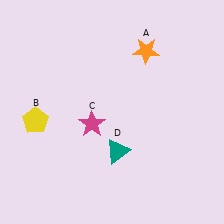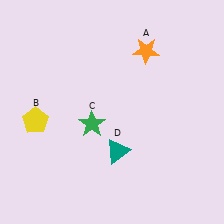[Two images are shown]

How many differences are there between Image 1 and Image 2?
There is 1 difference between the two images.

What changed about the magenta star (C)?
In Image 1, C is magenta. In Image 2, it changed to green.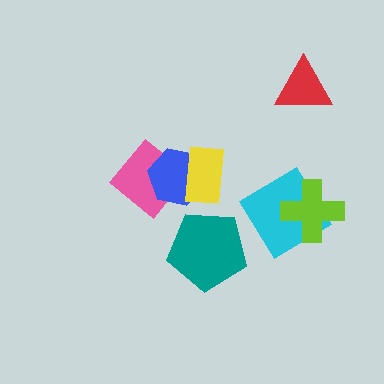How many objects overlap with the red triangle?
0 objects overlap with the red triangle.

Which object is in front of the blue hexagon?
The yellow rectangle is in front of the blue hexagon.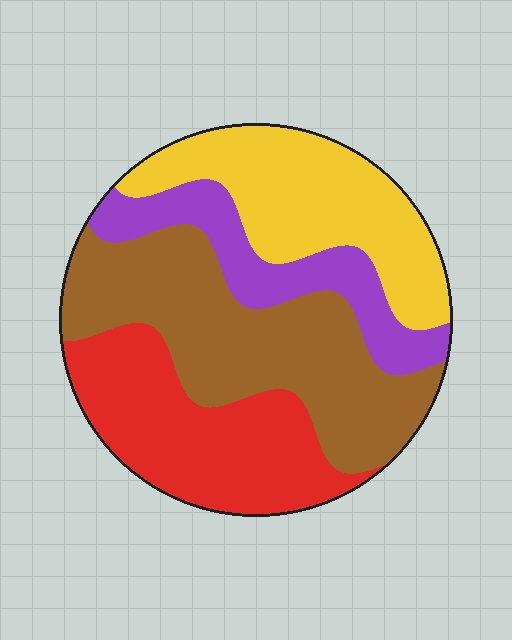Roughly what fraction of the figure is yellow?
Yellow takes up about one quarter (1/4) of the figure.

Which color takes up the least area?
Purple, at roughly 15%.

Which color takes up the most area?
Brown, at roughly 35%.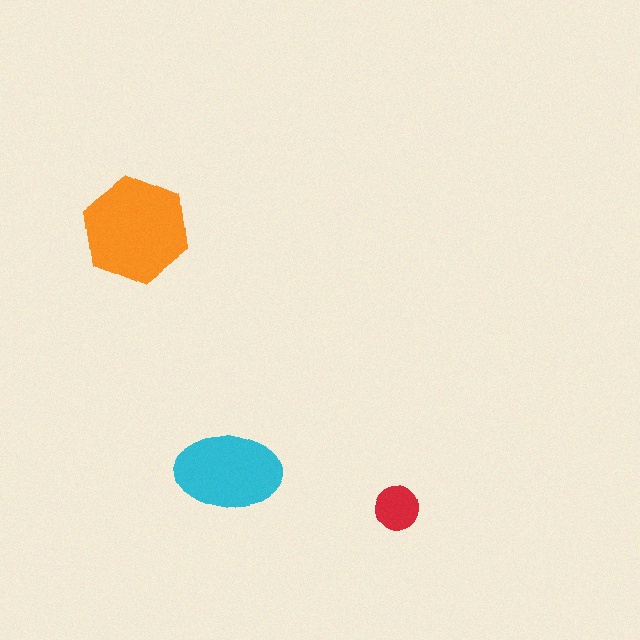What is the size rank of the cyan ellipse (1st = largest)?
2nd.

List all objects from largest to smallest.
The orange hexagon, the cyan ellipse, the red circle.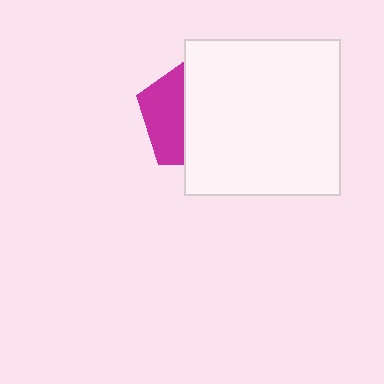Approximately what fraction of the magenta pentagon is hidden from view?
Roughly 64% of the magenta pentagon is hidden behind the white square.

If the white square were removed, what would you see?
You would see the complete magenta pentagon.